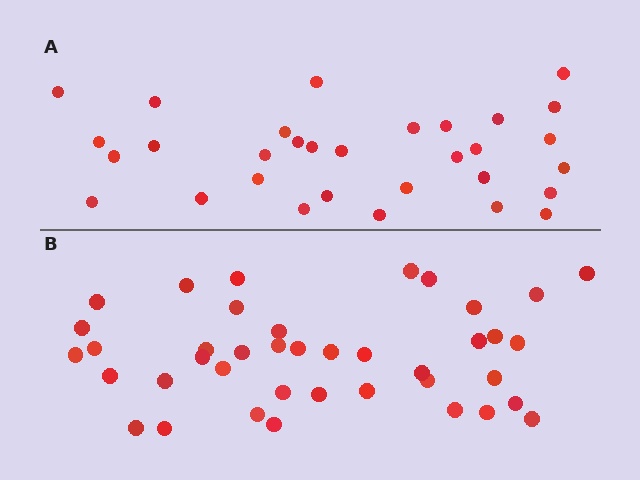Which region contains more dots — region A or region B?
Region B (the bottom region) has more dots.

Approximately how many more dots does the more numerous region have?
Region B has roughly 8 or so more dots than region A.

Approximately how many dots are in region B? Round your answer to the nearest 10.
About 40 dots.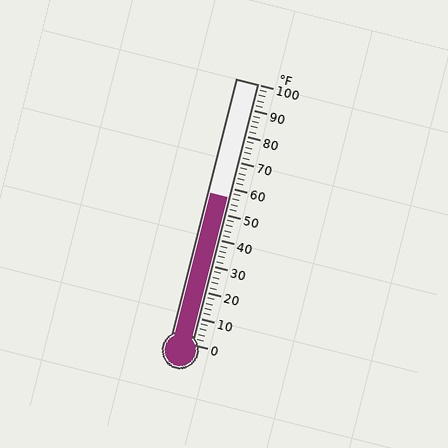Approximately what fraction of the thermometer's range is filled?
The thermometer is filled to approximately 55% of its range.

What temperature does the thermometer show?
The thermometer shows approximately 56°F.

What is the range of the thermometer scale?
The thermometer scale ranges from 0°F to 100°F.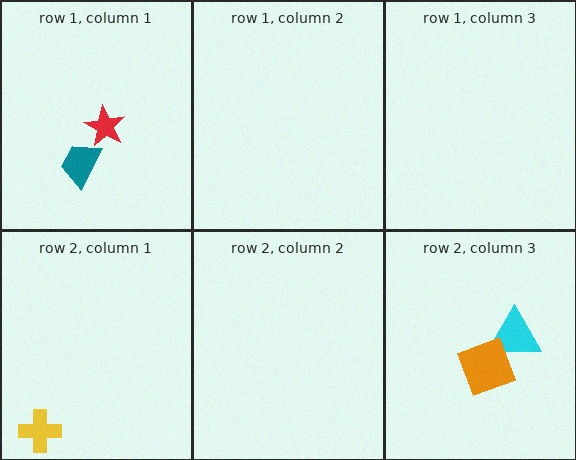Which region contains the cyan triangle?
The row 2, column 3 region.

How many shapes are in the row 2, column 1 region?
1.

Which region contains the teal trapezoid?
The row 1, column 1 region.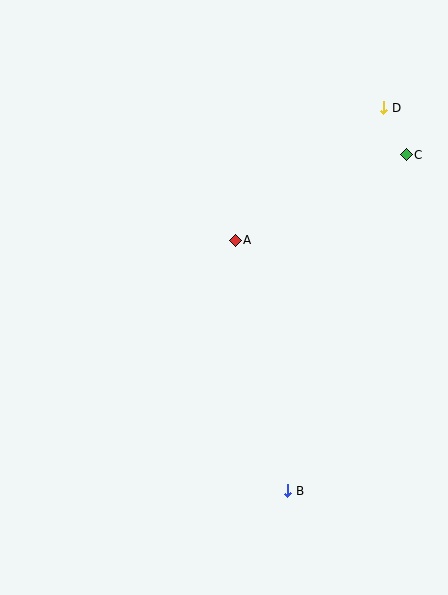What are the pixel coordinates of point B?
Point B is at (288, 491).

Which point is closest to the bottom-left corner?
Point B is closest to the bottom-left corner.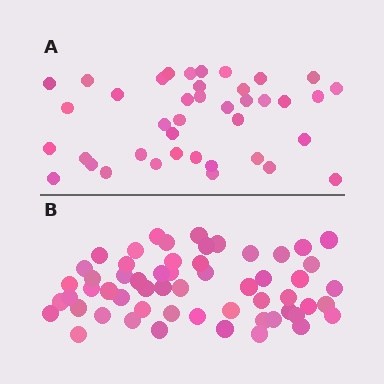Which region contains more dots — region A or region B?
Region B (the bottom region) has more dots.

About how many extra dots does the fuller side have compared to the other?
Region B has approximately 15 more dots than region A.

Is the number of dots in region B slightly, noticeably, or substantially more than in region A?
Region B has noticeably more, but not dramatically so. The ratio is roughly 1.4 to 1.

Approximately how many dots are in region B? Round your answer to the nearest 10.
About 60 dots. (The exact count is 57, which rounds to 60.)